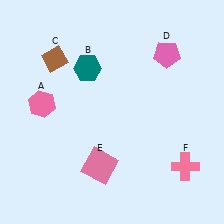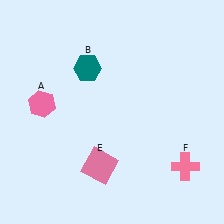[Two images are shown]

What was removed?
The pink pentagon (D), the brown diamond (C) were removed in Image 2.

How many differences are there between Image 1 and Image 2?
There are 2 differences between the two images.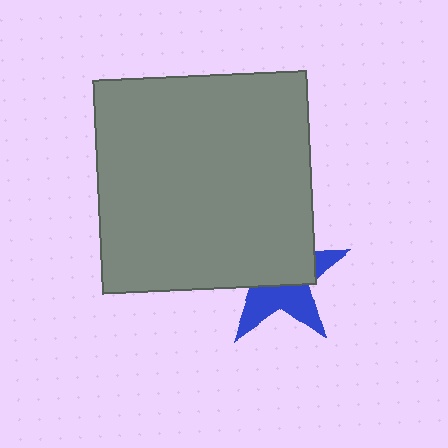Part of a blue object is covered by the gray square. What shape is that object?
It is a star.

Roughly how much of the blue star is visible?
A small part of it is visible (roughly 43%).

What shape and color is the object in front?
The object in front is a gray square.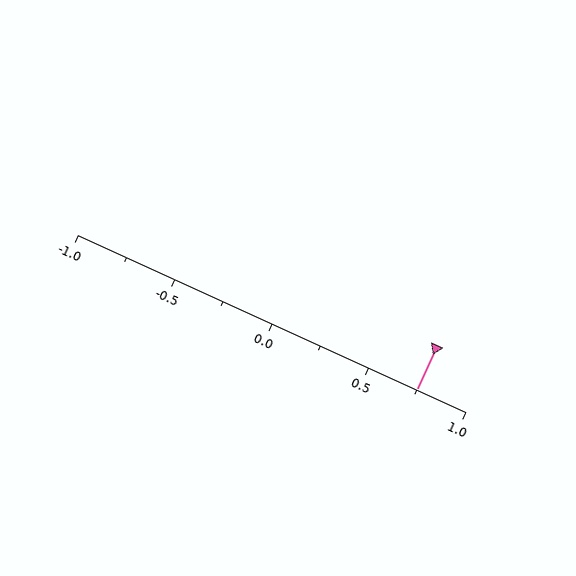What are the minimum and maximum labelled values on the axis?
The axis runs from -1.0 to 1.0.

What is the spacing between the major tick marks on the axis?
The major ticks are spaced 0.5 apart.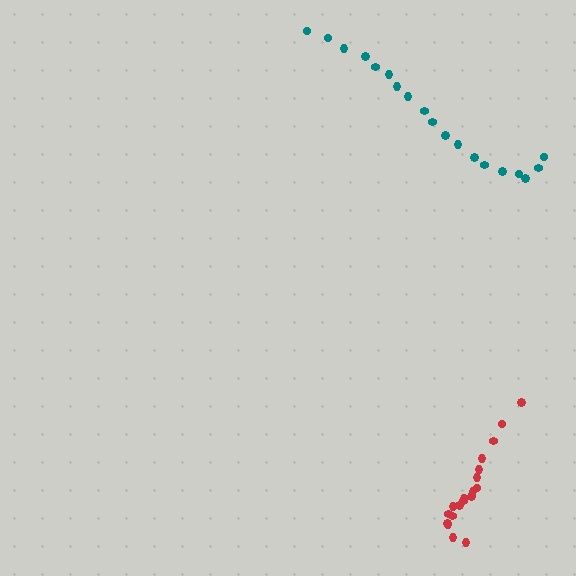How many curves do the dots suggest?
There are 2 distinct paths.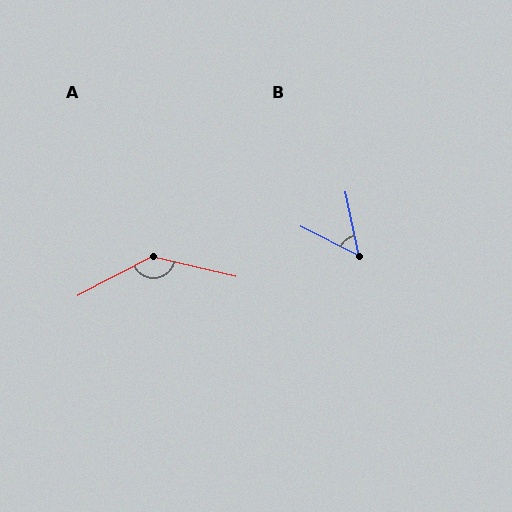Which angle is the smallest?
B, at approximately 51 degrees.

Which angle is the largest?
A, at approximately 139 degrees.